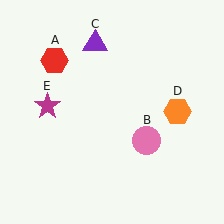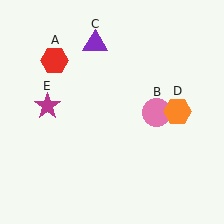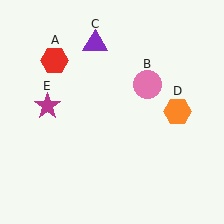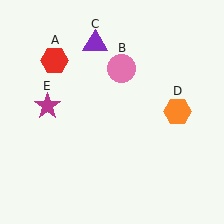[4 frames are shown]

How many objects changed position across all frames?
1 object changed position: pink circle (object B).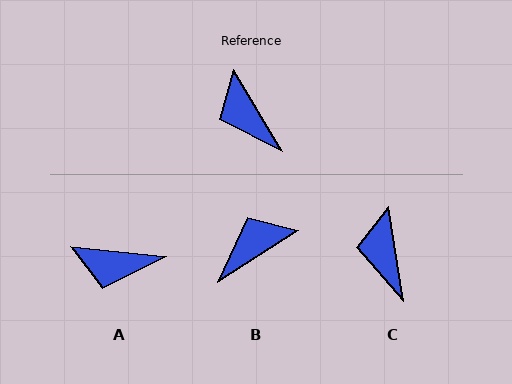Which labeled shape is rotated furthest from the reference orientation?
B, about 88 degrees away.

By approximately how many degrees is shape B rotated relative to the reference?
Approximately 88 degrees clockwise.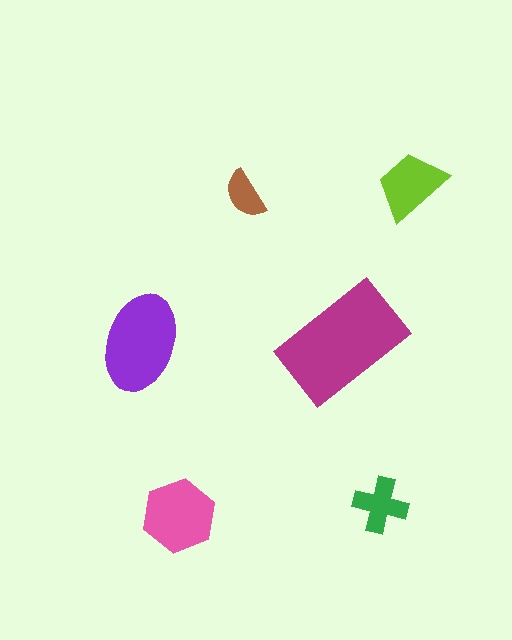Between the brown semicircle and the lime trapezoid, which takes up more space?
The lime trapezoid.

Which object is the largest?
The magenta rectangle.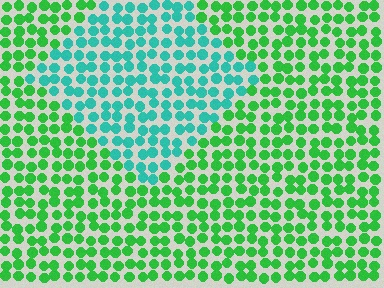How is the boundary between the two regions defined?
The boundary is defined purely by a slight shift in hue (about 45 degrees). Spacing, size, and orientation are identical on both sides.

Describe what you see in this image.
The image is filled with small green elements in a uniform arrangement. A diamond-shaped region is visible where the elements are tinted to a slightly different hue, forming a subtle color boundary.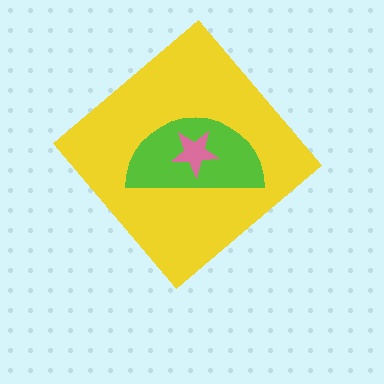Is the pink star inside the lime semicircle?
Yes.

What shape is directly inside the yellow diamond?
The lime semicircle.